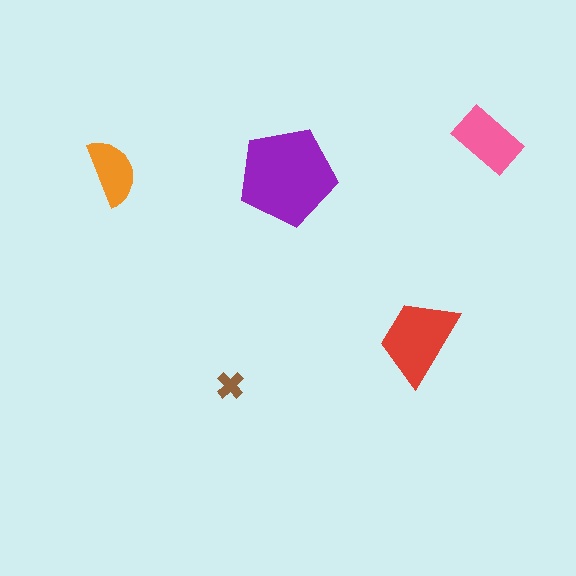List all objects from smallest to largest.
The brown cross, the orange semicircle, the pink rectangle, the red trapezoid, the purple pentagon.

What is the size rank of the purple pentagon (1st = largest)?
1st.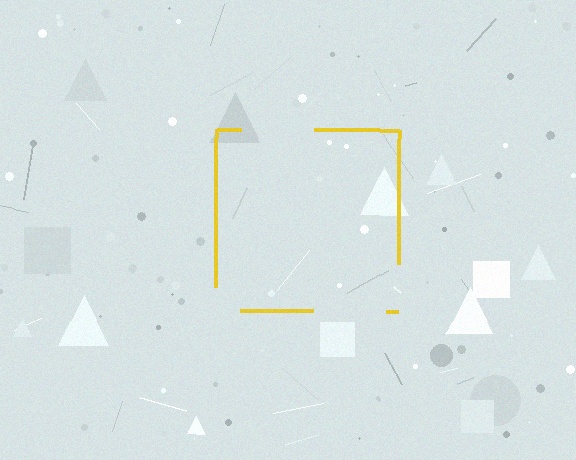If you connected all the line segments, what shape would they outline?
They would outline a square.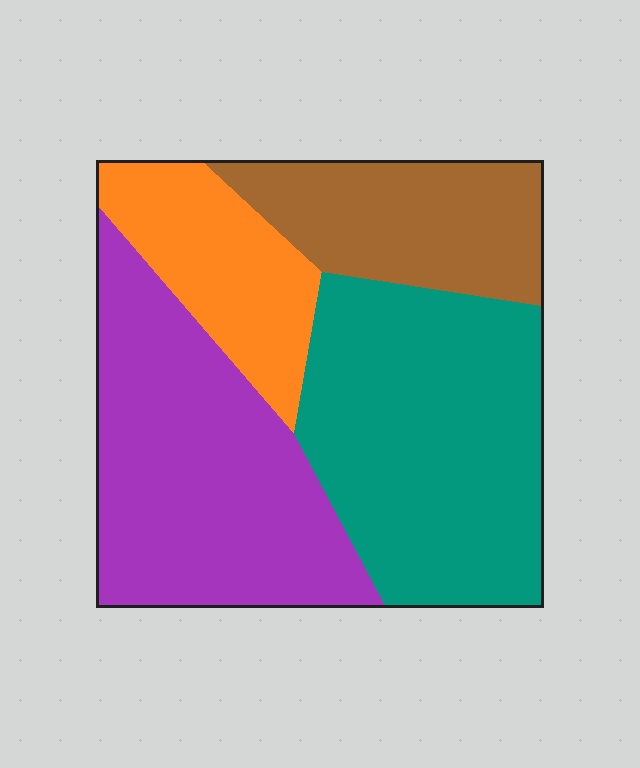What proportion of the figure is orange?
Orange covers 15% of the figure.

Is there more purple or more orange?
Purple.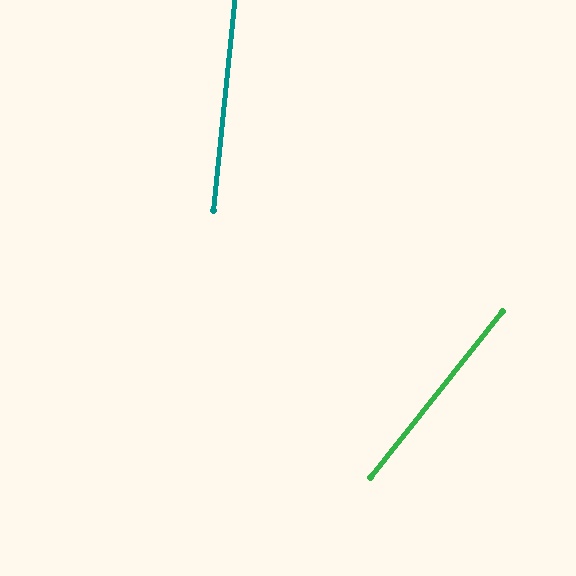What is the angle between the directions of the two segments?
Approximately 33 degrees.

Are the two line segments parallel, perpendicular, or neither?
Neither parallel nor perpendicular — they differ by about 33°.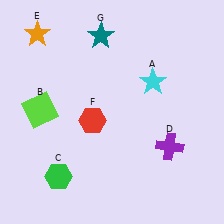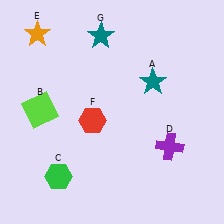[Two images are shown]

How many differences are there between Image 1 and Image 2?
There is 1 difference between the two images.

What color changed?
The star (A) changed from cyan in Image 1 to teal in Image 2.